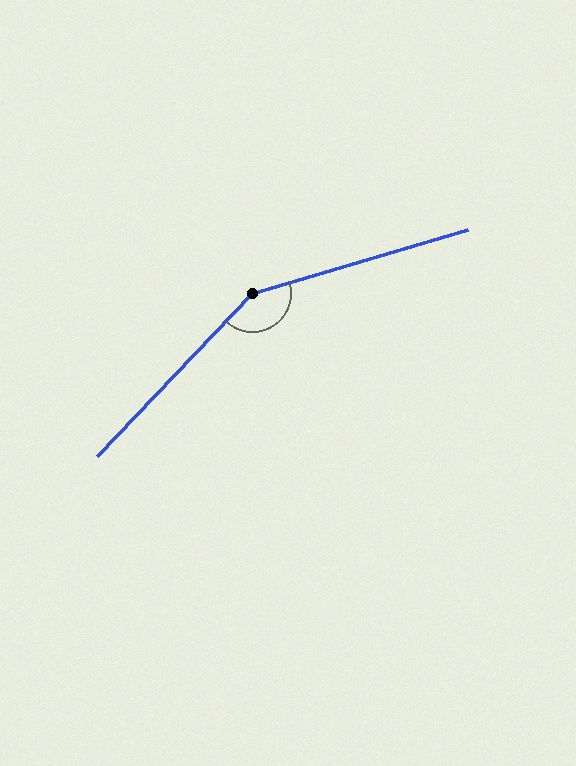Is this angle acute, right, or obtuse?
It is obtuse.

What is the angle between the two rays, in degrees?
Approximately 150 degrees.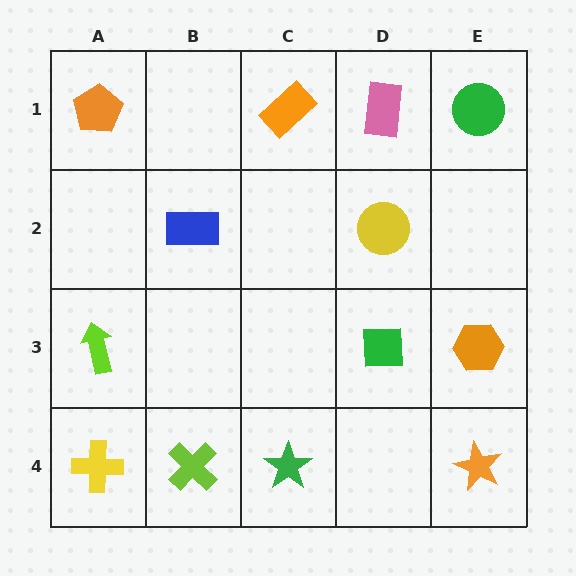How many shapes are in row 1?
4 shapes.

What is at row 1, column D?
A pink rectangle.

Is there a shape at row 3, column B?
No, that cell is empty.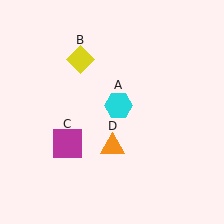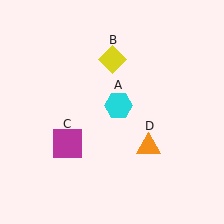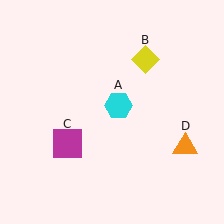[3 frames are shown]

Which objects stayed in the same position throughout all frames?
Cyan hexagon (object A) and magenta square (object C) remained stationary.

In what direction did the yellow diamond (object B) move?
The yellow diamond (object B) moved right.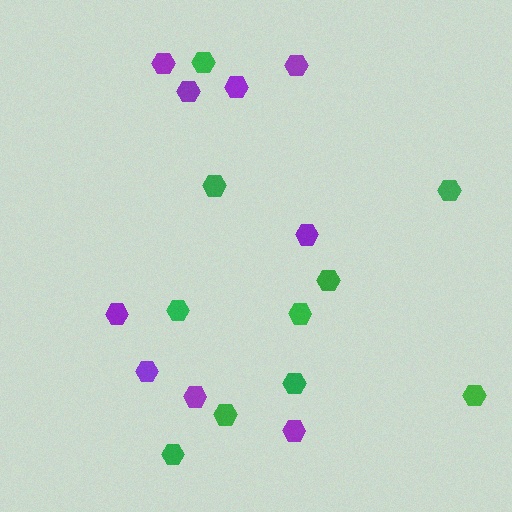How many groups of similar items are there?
There are 2 groups: one group of green hexagons (10) and one group of purple hexagons (9).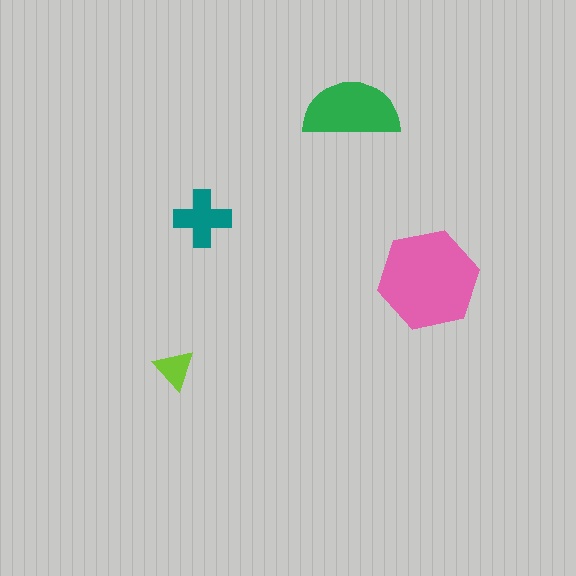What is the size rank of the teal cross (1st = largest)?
3rd.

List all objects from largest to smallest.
The pink hexagon, the green semicircle, the teal cross, the lime triangle.